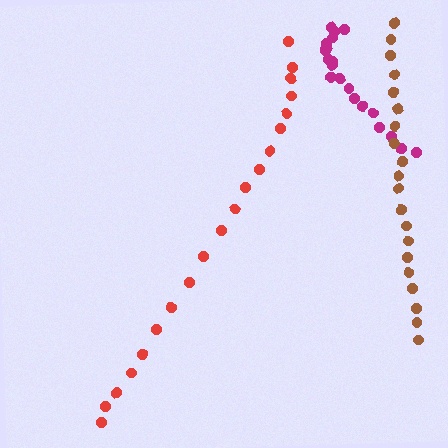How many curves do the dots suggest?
There are 3 distinct paths.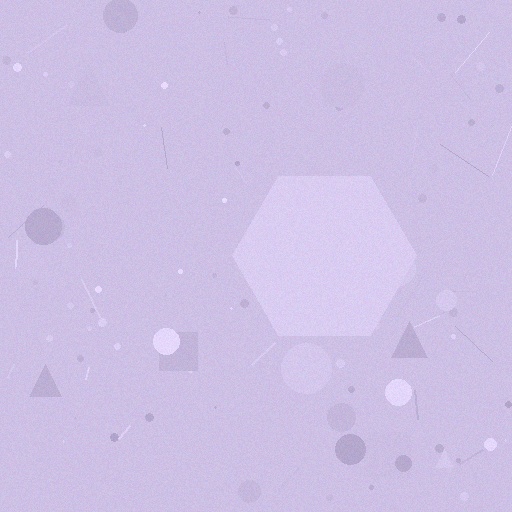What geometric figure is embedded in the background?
A hexagon is embedded in the background.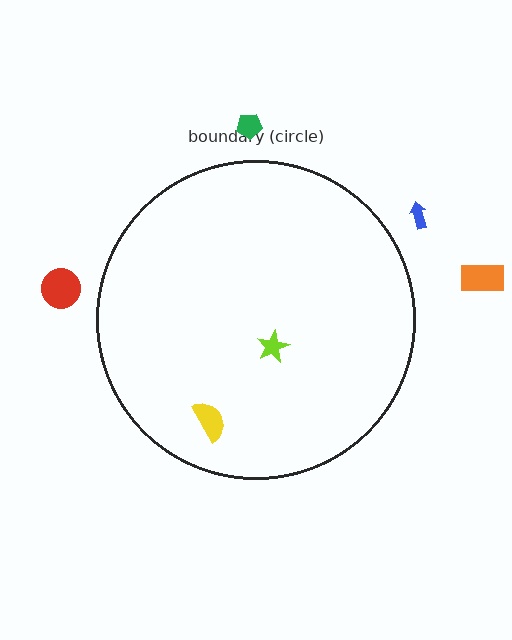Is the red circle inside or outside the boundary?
Outside.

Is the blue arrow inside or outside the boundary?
Outside.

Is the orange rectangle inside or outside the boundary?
Outside.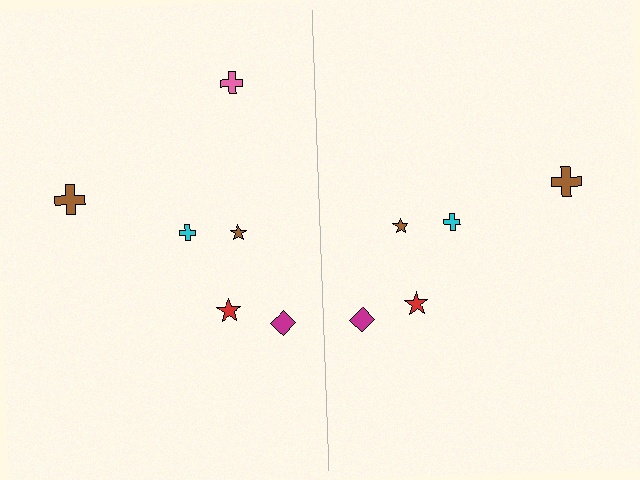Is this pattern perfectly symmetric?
No, the pattern is not perfectly symmetric. A pink cross is missing from the right side.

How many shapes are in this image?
There are 11 shapes in this image.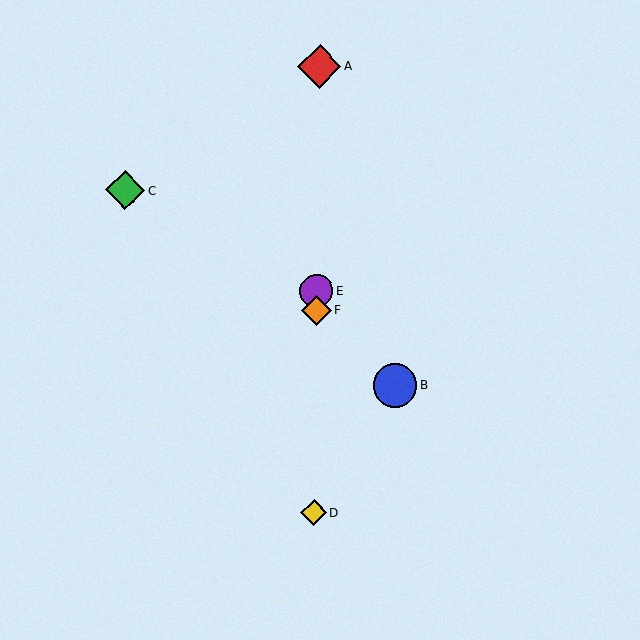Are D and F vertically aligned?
Yes, both are at x≈314.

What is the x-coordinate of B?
Object B is at x≈395.